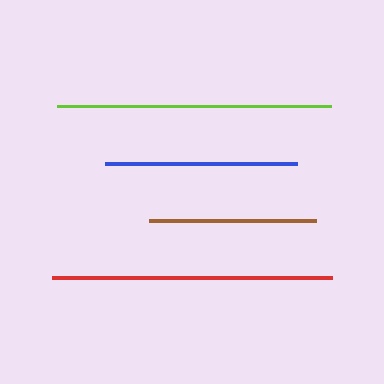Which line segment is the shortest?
The brown line is the shortest at approximately 167 pixels.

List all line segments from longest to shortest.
From longest to shortest: red, lime, blue, brown.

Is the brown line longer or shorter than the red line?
The red line is longer than the brown line.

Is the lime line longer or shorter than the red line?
The red line is longer than the lime line.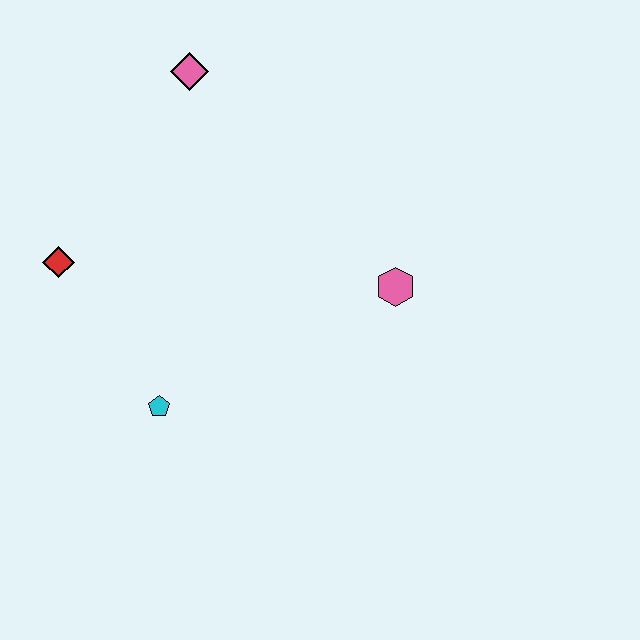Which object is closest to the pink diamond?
The red diamond is closest to the pink diamond.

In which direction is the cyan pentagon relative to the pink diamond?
The cyan pentagon is below the pink diamond.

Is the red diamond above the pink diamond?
No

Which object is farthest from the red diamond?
The pink hexagon is farthest from the red diamond.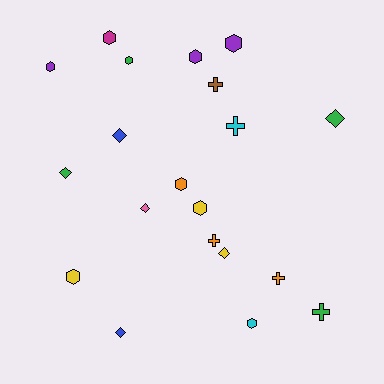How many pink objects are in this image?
There is 1 pink object.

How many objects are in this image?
There are 20 objects.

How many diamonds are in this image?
There are 6 diamonds.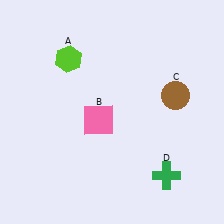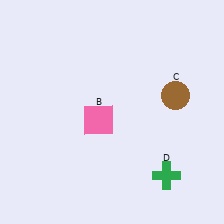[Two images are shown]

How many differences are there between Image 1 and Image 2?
There is 1 difference between the two images.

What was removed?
The lime hexagon (A) was removed in Image 2.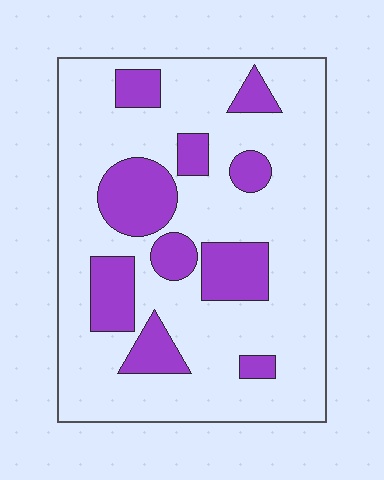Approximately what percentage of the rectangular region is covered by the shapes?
Approximately 25%.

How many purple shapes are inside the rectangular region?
10.